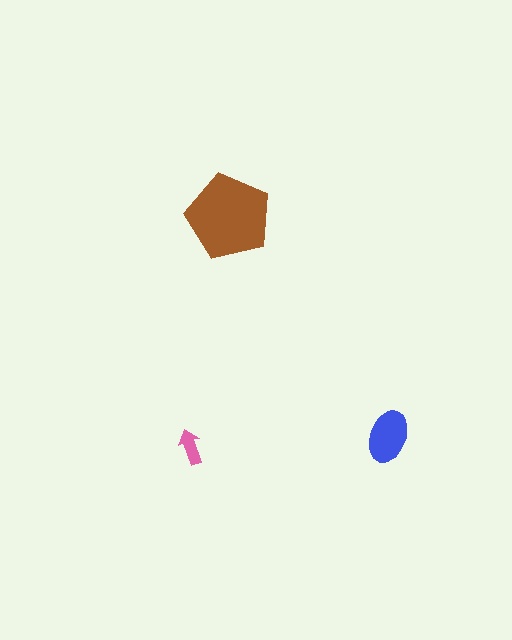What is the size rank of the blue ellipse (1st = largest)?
2nd.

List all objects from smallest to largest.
The pink arrow, the blue ellipse, the brown pentagon.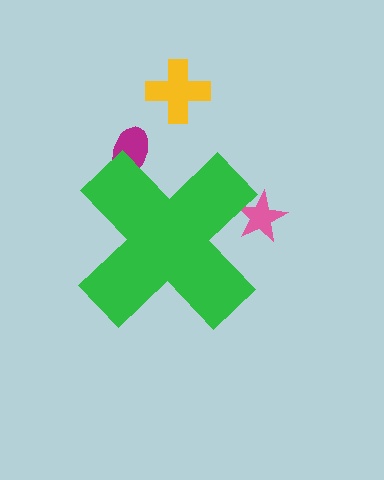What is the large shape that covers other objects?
A green cross.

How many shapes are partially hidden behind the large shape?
2 shapes are partially hidden.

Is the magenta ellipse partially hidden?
Yes, the magenta ellipse is partially hidden behind the green cross.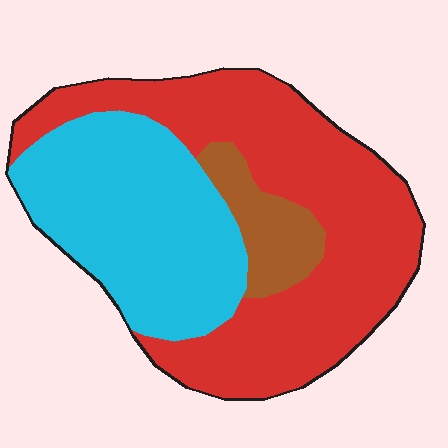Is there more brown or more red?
Red.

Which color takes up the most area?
Red, at roughly 55%.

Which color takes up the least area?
Brown, at roughly 10%.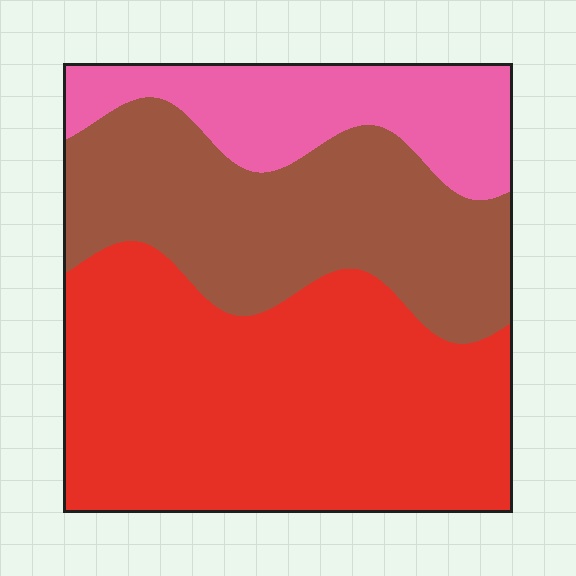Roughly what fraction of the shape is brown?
Brown covers about 30% of the shape.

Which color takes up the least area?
Pink, at roughly 20%.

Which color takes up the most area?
Red, at roughly 50%.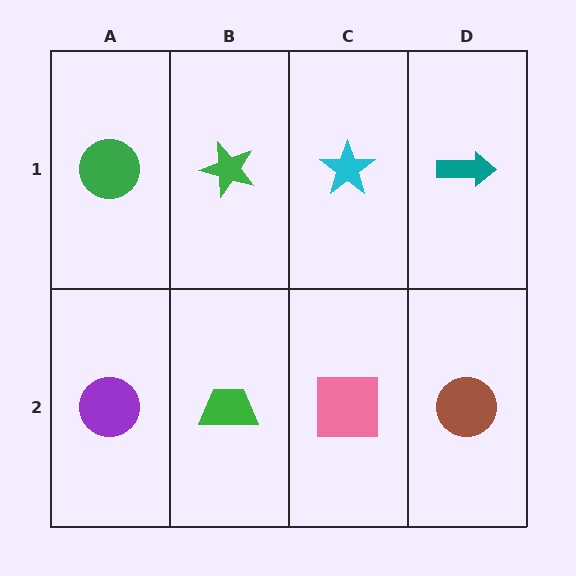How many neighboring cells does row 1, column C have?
3.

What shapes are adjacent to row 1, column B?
A green trapezoid (row 2, column B), a green circle (row 1, column A), a cyan star (row 1, column C).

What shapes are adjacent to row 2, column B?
A green star (row 1, column B), a purple circle (row 2, column A), a pink square (row 2, column C).